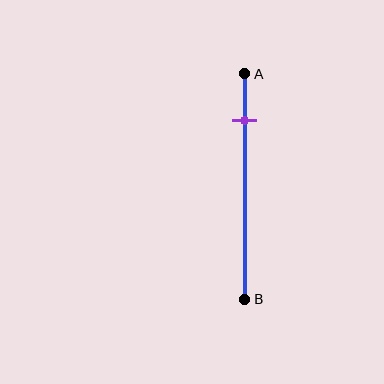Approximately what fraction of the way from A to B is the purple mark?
The purple mark is approximately 20% of the way from A to B.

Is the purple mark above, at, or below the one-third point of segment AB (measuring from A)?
The purple mark is above the one-third point of segment AB.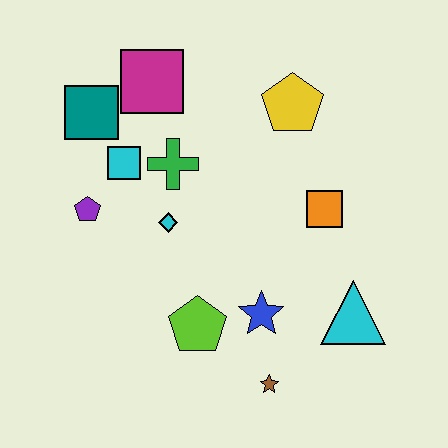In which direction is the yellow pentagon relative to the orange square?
The yellow pentagon is above the orange square.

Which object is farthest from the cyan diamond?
The cyan triangle is farthest from the cyan diamond.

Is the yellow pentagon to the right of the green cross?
Yes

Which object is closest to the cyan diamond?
The green cross is closest to the cyan diamond.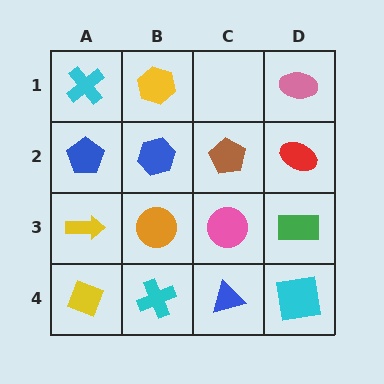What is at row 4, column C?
A blue triangle.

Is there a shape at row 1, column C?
No, that cell is empty.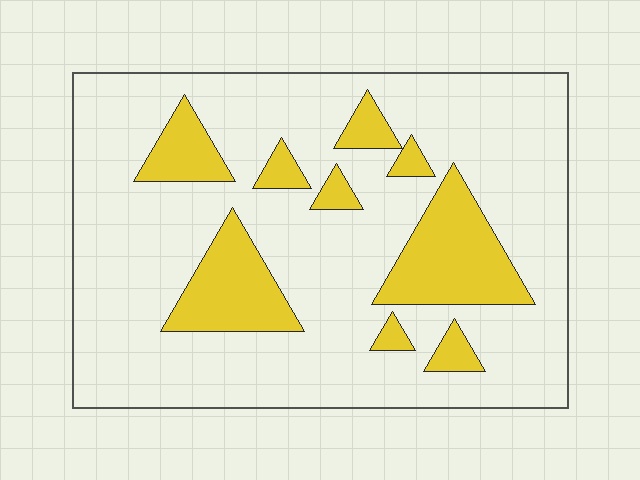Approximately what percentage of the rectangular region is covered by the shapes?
Approximately 20%.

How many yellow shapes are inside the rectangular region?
9.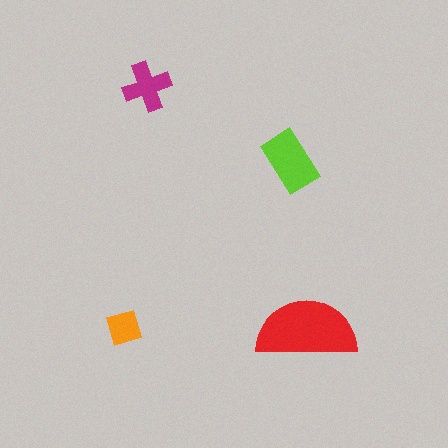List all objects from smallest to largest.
The orange diamond, the magenta cross, the lime rectangle, the red semicircle.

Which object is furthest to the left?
The orange diamond is leftmost.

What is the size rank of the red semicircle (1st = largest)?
1st.